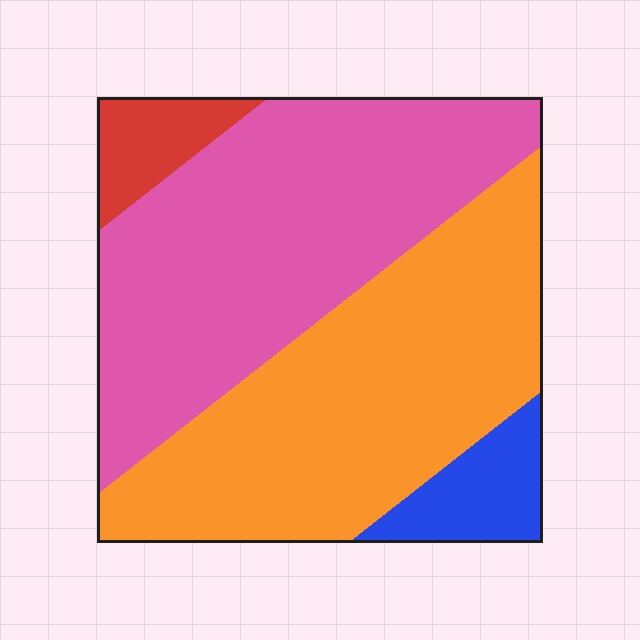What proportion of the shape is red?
Red covers about 5% of the shape.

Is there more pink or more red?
Pink.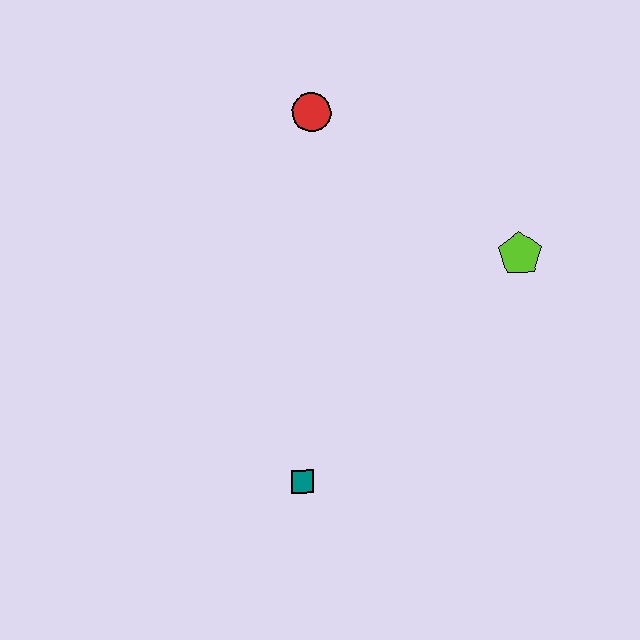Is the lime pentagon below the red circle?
Yes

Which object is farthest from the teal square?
The red circle is farthest from the teal square.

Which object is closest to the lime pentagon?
The red circle is closest to the lime pentagon.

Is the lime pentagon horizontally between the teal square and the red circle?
No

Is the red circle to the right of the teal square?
Yes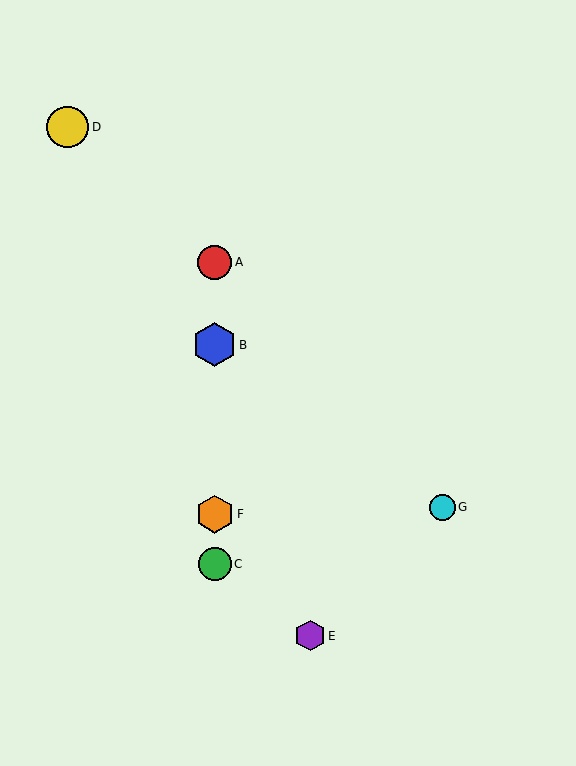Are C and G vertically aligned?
No, C is at x≈215 and G is at x≈442.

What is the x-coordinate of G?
Object G is at x≈442.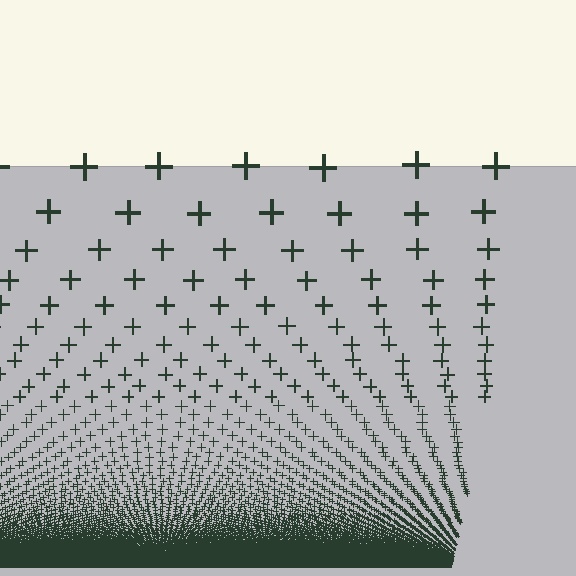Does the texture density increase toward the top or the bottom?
Density increases toward the bottom.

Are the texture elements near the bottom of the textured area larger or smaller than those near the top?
Smaller. The gradient is inverted — elements near the bottom are smaller and denser.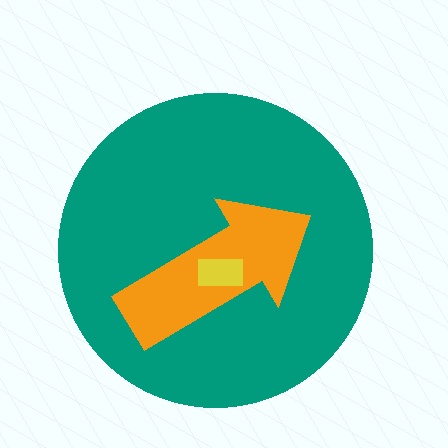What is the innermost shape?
The yellow rectangle.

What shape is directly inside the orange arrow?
The yellow rectangle.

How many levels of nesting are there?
3.